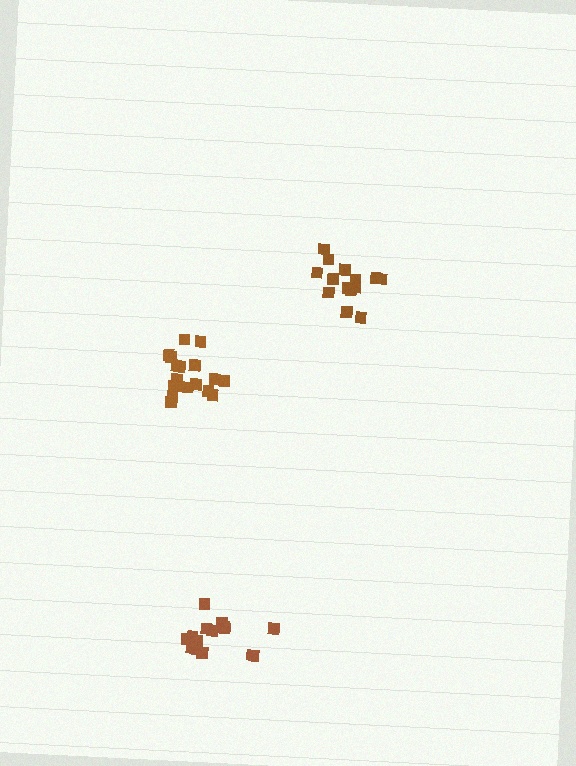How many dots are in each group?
Group 1: 18 dots, Group 2: 15 dots, Group 3: 14 dots (47 total).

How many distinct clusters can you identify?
There are 3 distinct clusters.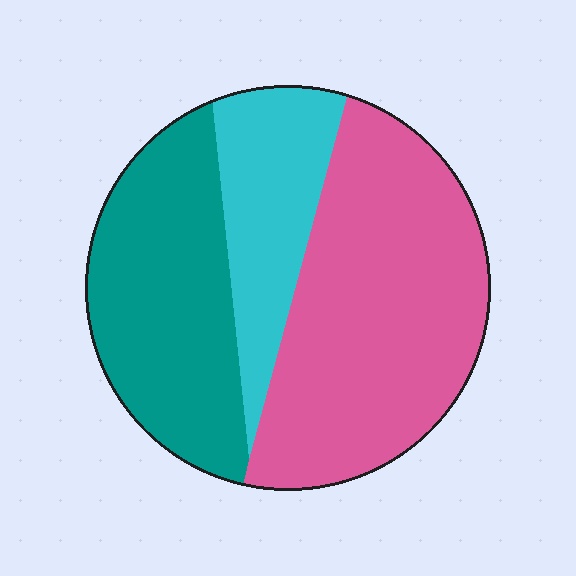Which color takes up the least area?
Cyan, at roughly 20%.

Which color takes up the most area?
Pink, at roughly 50%.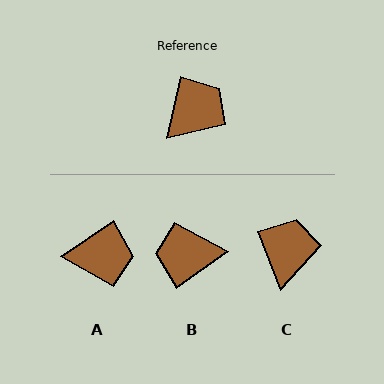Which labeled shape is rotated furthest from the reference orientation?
B, about 138 degrees away.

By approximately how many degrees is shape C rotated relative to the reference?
Approximately 34 degrees counter-clockwise.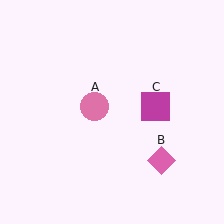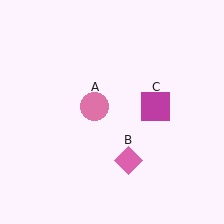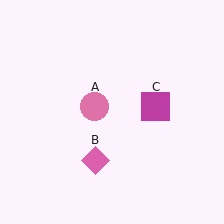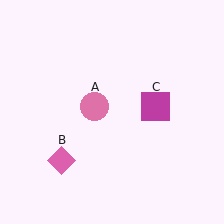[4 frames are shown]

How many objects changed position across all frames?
1 object changed position: pink diamond (object B).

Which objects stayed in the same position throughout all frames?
Pink circle (object A) and magenta square (object C) remained stationary.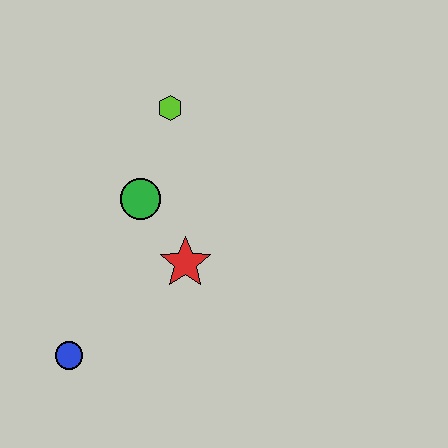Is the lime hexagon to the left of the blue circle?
No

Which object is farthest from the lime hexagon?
The blue circle is farthest from the lime hexagon.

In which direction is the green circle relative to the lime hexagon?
The green circle is below the lime hexagon.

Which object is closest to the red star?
The green circle is closest to the red star.